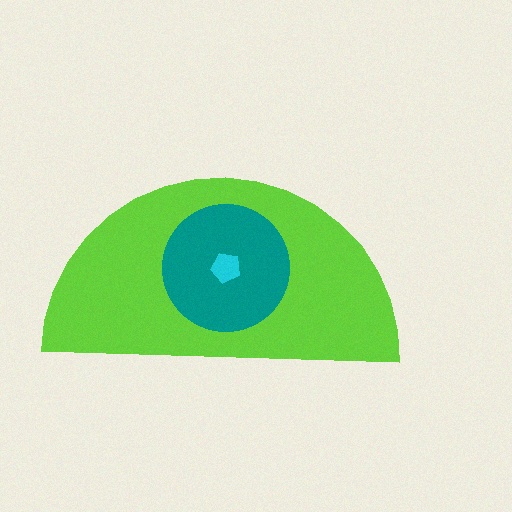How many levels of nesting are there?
3.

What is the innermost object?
The cyan pentagon.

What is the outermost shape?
The lime semicircle.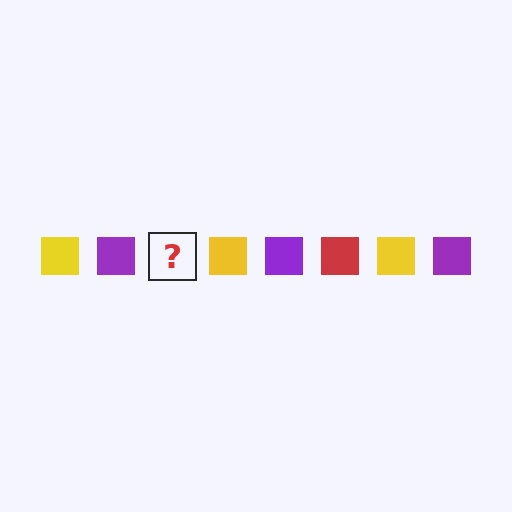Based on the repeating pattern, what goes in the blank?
The blank should be a red square.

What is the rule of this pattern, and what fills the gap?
The rule is that the pattern cycles through yellow, purple, red squares. The gap should be filled with a red square.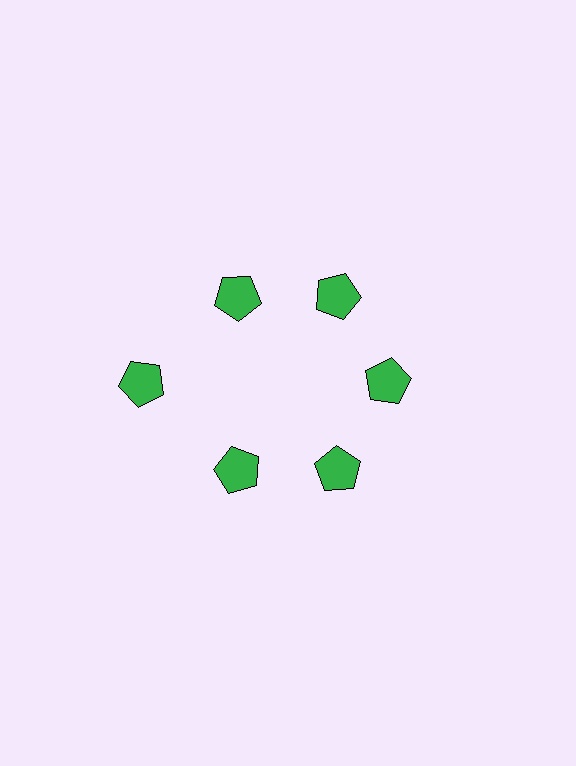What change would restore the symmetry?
The symmetry would be restored by moving it inward, back onto the ring so that all 6 pentagons sit at equal angles and equal distance from the center.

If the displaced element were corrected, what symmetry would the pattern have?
It would have 6-fold rotational symmetry — the pattern would map onto itself every 60 degrees.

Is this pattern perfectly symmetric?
No. The 6 green pentagons are arranged in a ring, but one element near the 9 o'clock position is pushed outward from the center, breaking the 6-fold rotational symmetry.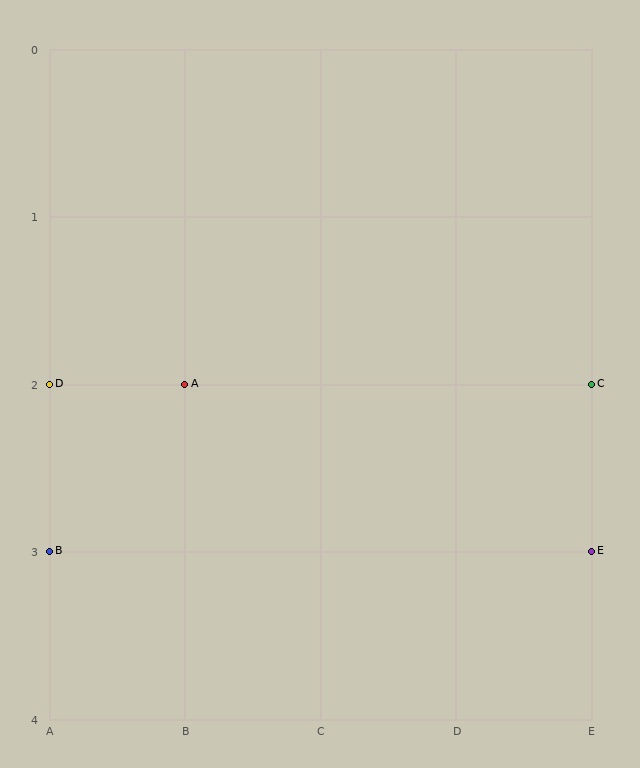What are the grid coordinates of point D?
Point D is at grid coordinates (A, 2).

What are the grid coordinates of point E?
Point E is at grid coordinates (E, 3).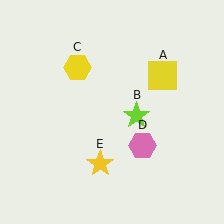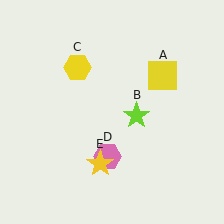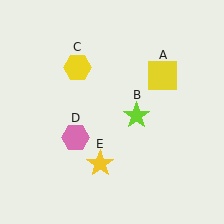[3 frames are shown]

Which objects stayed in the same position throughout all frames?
Yellow square (object A) and lime star (object B) and yellow hexagon (object C) and yellow star (object E) remained stationary.